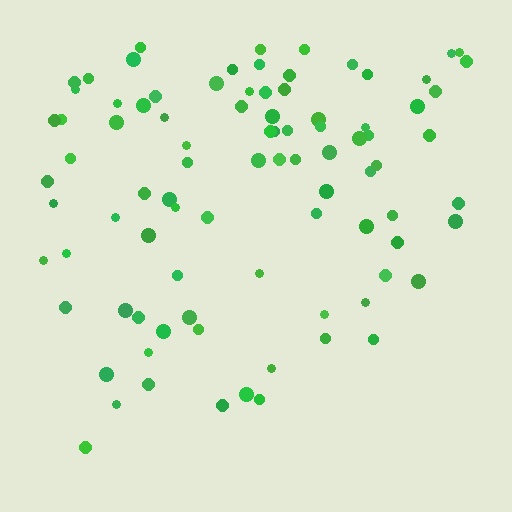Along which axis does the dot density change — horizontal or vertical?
Vertical.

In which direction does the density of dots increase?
From bottom to top, with the top side densest.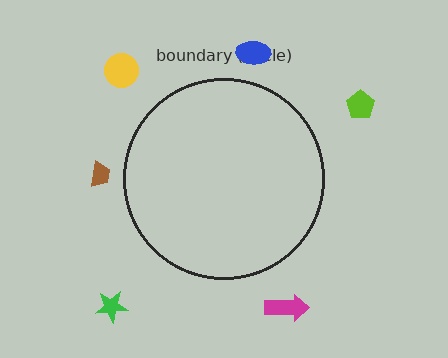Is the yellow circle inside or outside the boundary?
Outside.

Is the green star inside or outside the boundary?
Outside.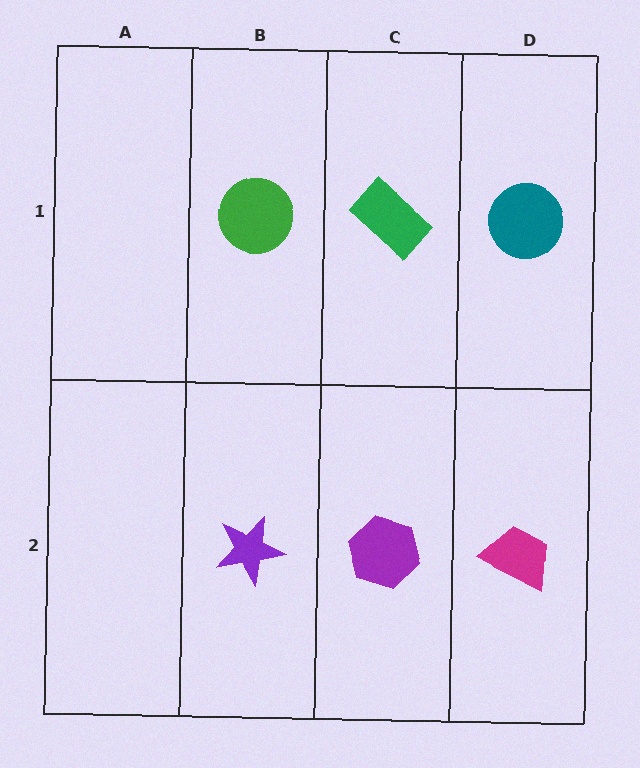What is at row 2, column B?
A purple star.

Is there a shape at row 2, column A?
No, that cell is empty.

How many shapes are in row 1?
3 shapes.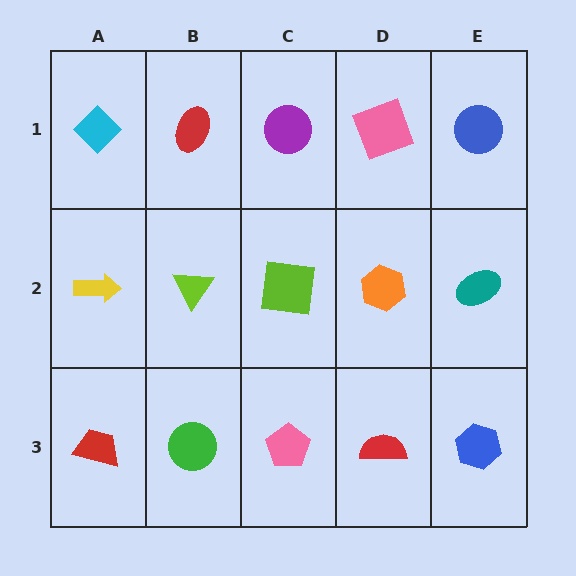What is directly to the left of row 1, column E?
A pink square.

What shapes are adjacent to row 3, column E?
A teal ellipse (row 2, column E), a red semicircle (row 3, column D).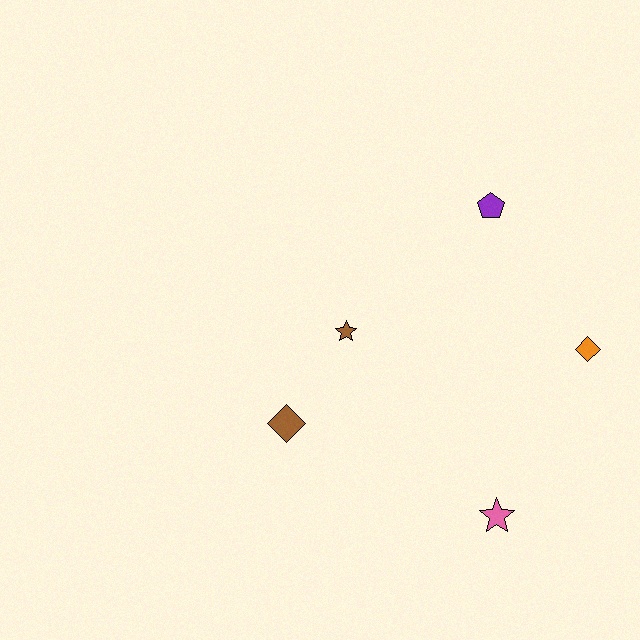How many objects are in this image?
There are 5 objects.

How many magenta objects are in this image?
There are no magenta objects.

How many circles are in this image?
There are no circles.